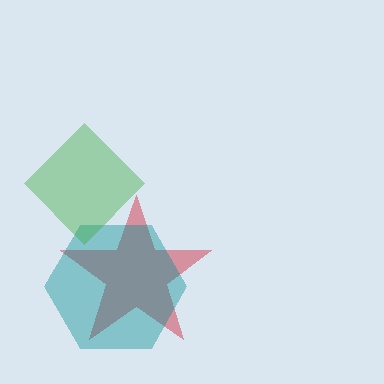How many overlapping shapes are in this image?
There are 3 overlapping shapes in the image.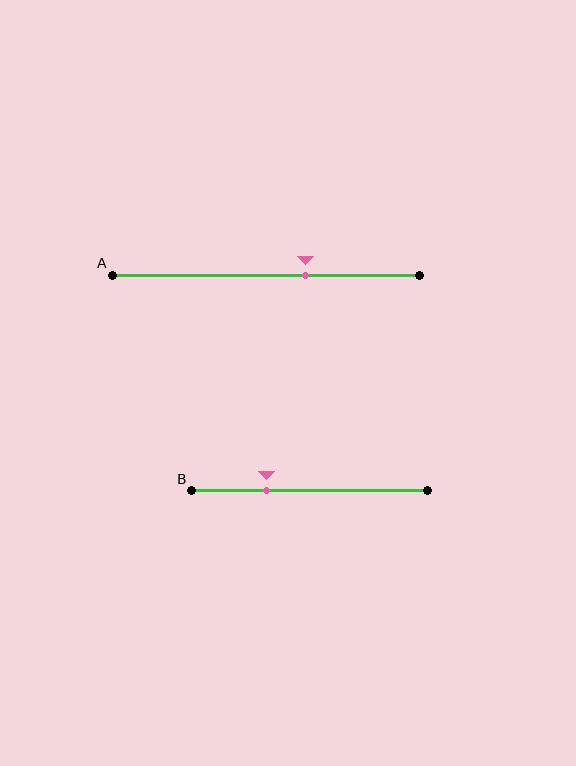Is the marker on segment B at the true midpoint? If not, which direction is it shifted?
No, the marker on segment B is shifted to the left by about 18% of the segment length.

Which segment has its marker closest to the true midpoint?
Segment A has its marker closest to the true midpoint.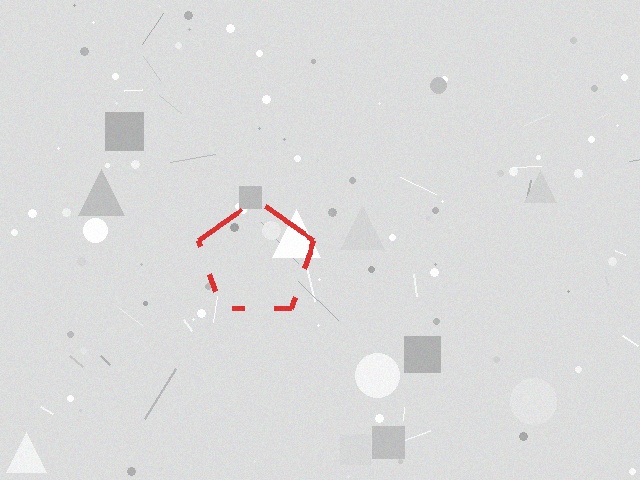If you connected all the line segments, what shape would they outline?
They would outline a pentagon.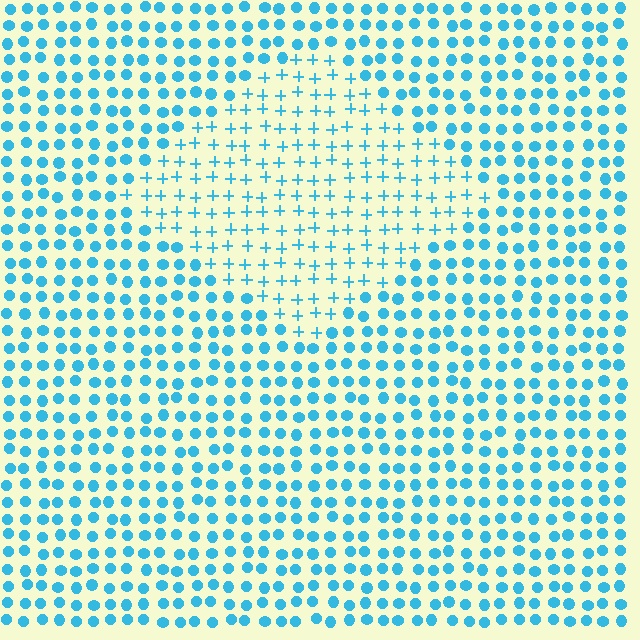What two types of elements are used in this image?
The image uses plus signs inside the diamond region and circles outside it.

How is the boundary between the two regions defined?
The boundary is defined by a change in element shape: plus signs inside vs. circles outside. All elements share the same color and spacing.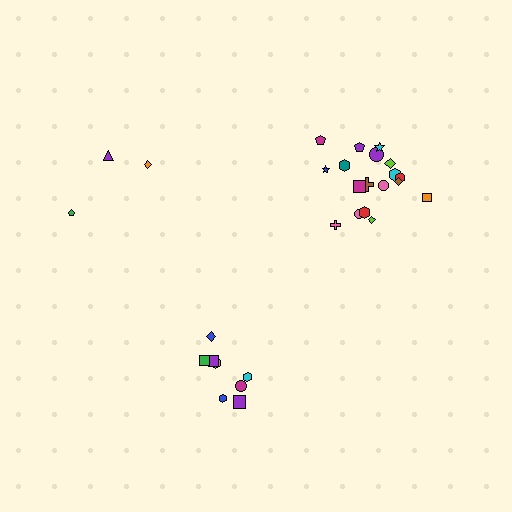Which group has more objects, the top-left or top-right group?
The top-right group.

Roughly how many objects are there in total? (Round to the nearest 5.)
Roughly 30 objects in total.